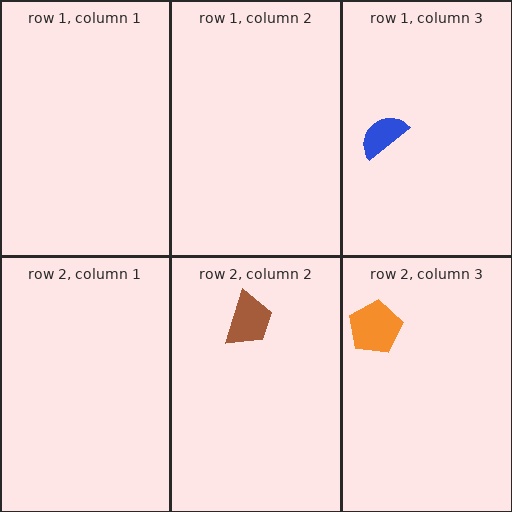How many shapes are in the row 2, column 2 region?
1.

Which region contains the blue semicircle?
The row 1, column 3 region.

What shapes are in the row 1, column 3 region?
The blue semicircle.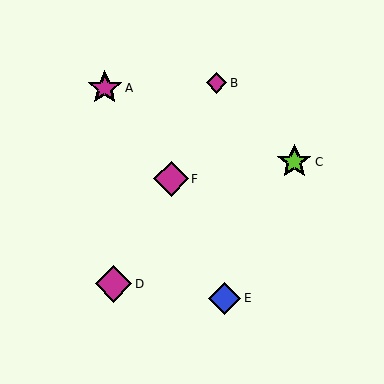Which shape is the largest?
The magenta diamond (labeled D) is the largest.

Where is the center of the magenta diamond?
The center of the magenta diamond is at (217, 83).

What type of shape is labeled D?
Shape D is a magenta diamond.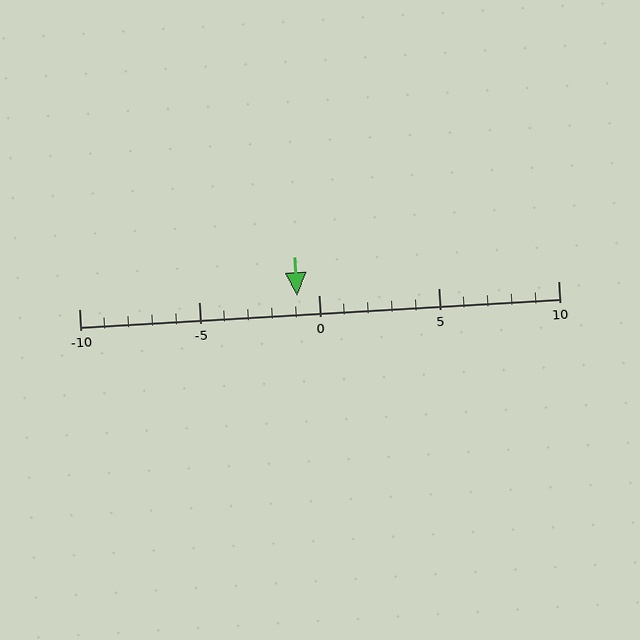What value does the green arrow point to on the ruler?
The green arrow points to approximately -1.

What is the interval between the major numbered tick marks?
The major tick marks are spaced 5 units apart.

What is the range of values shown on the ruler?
The ruler shows values from -10 to 10.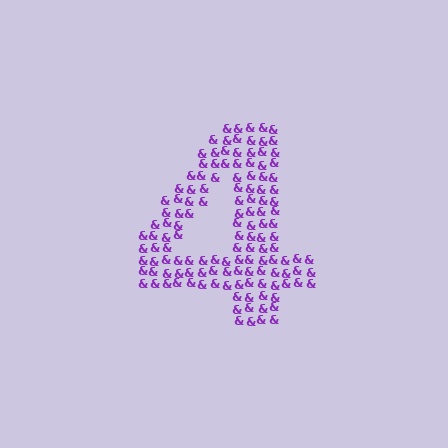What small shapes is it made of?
It is made of small ampersands.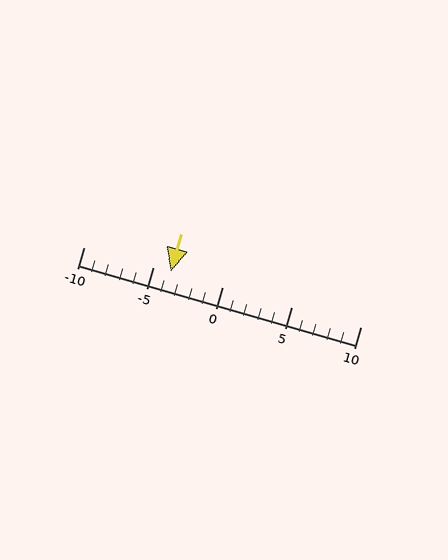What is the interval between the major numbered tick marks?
The major tick marks are spaced 5 units apart.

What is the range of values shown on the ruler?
The ruler shows values from -10 to 10.